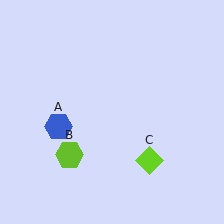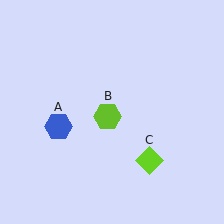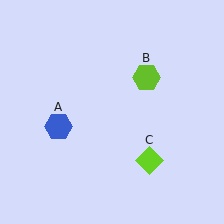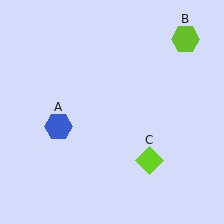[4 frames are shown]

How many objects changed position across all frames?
1 object changed position: lime hexagon (object B).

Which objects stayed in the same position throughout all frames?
Blue hexagon (object A) and lime diamond (object C) remained stationary.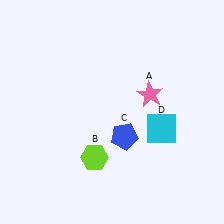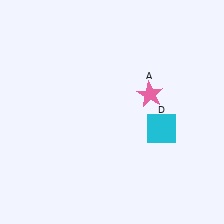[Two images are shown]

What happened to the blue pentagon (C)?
The blue pentagon (C) was removed in Image 2. It was in the bottom-right area of Image 1.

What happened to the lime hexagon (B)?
The lime hexagon (B) was removed in Image 2. It was in the bottom-left area of Image 1.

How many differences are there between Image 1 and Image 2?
There are 2 differences between the two images.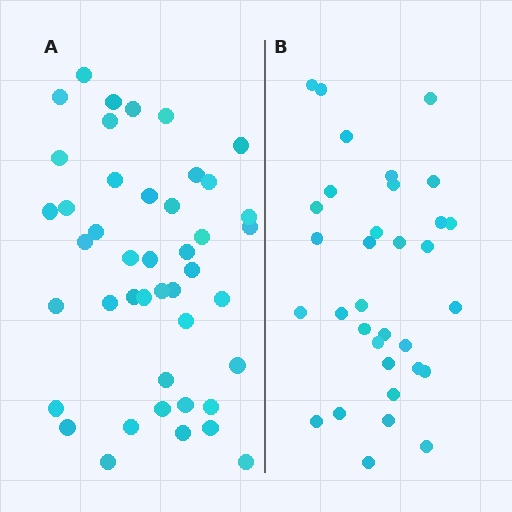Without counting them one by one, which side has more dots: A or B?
Region A (the left region) has more dots.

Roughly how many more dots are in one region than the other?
Region A has roughly 12 or so more dots than region B.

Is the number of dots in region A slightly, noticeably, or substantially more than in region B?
Region A has noticeably more, but not dramatically so. The ratio is roughly 1.3 to 1.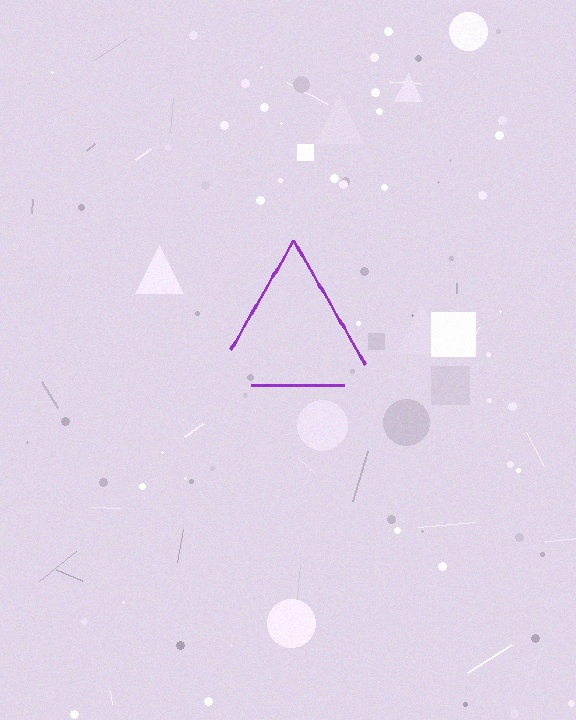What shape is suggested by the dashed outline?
The dashed outline suggests a triangle.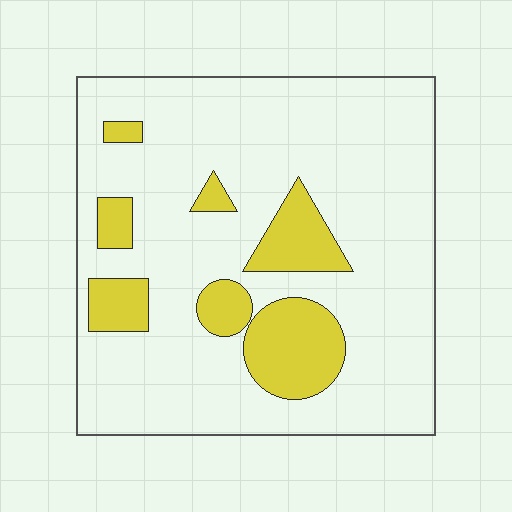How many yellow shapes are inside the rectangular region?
7.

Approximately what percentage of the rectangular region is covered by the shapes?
Approximately 20%.